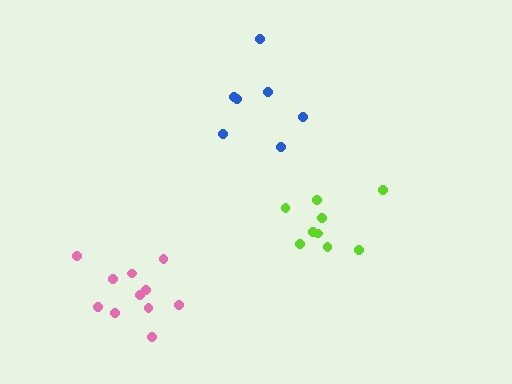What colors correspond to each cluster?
The clusters are colored: pink, blue, lime.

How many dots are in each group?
Group 1: 11 dots, Group 2: 7 dots, Group 3: 9 dots (27 total).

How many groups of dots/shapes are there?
There are 3 groups.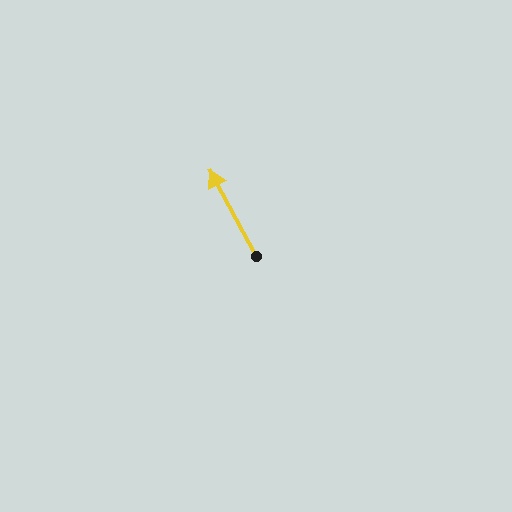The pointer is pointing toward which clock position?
Roughly 11 o'clock.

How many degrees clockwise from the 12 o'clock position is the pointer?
Approximately 332 degrees.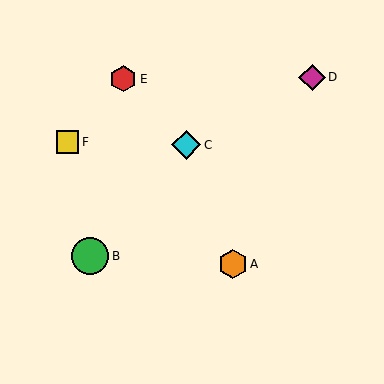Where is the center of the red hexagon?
The center of the red hexagon is at (123, 79).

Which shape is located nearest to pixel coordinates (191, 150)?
The cyan diamond (labeled C) at (186, 145) is nearest to that location.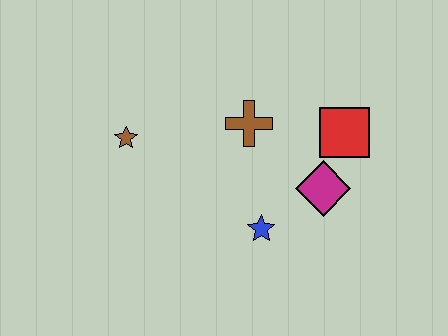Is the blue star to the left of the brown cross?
No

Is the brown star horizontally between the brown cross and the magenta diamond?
No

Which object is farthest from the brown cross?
The brown star is farthest from the brown cross.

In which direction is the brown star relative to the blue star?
The brown star is to the left of the blue star.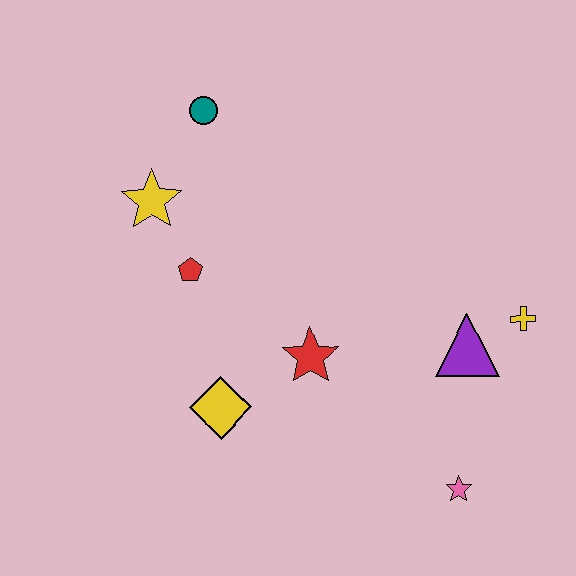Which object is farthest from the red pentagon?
The pink star is farthest from the red pentagon.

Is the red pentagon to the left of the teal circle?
Yes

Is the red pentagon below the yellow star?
Yes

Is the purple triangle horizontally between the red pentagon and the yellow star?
No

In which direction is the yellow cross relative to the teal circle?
The yellow cross is to the right of the teal circle.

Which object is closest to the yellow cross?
The purple triangle is closest to the yellow cross.